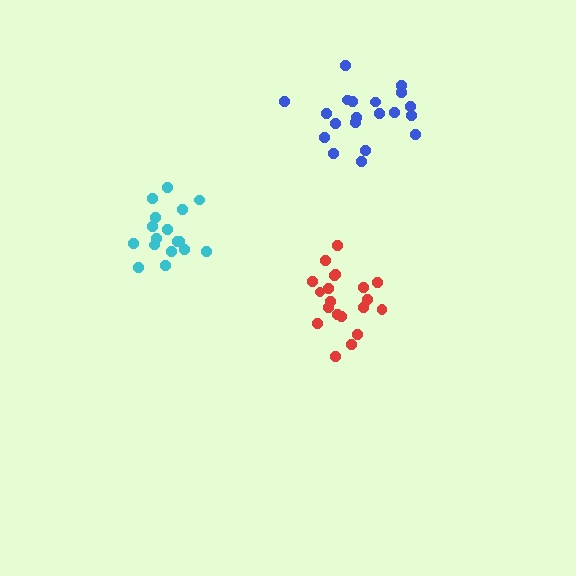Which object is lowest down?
The red cluster is bottommost.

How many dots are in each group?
Group 1: 20 dots, Group 2: 20 dots, Group 3: 17 dots (57 total).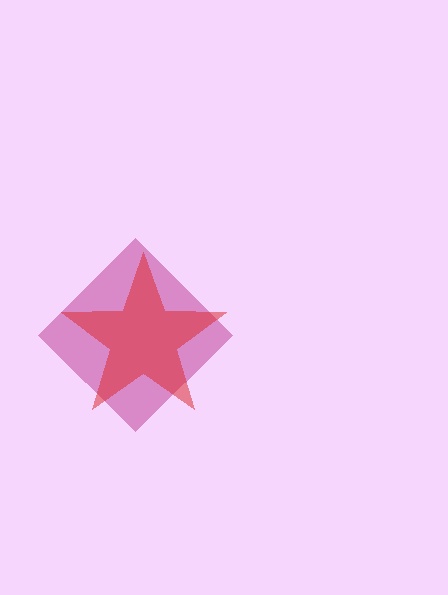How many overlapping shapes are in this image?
There are 2 overlapping shapes in the image.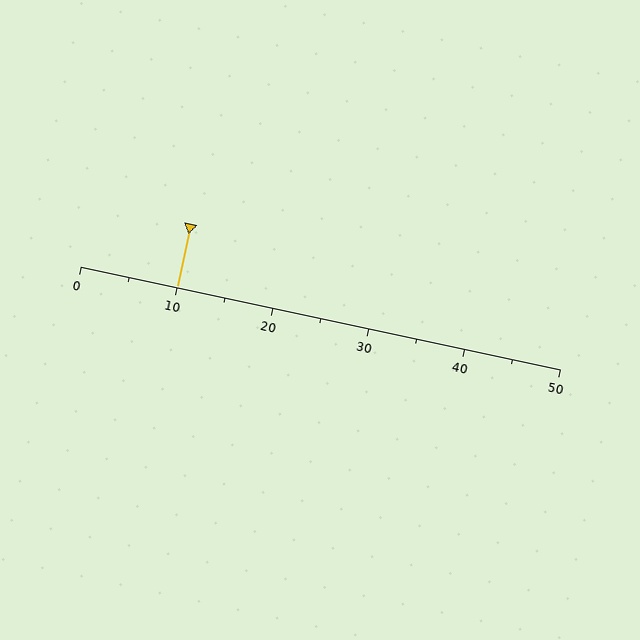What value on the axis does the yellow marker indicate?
The marker indicates approximately 10.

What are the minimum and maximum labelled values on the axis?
The axis runs from 0 to 50.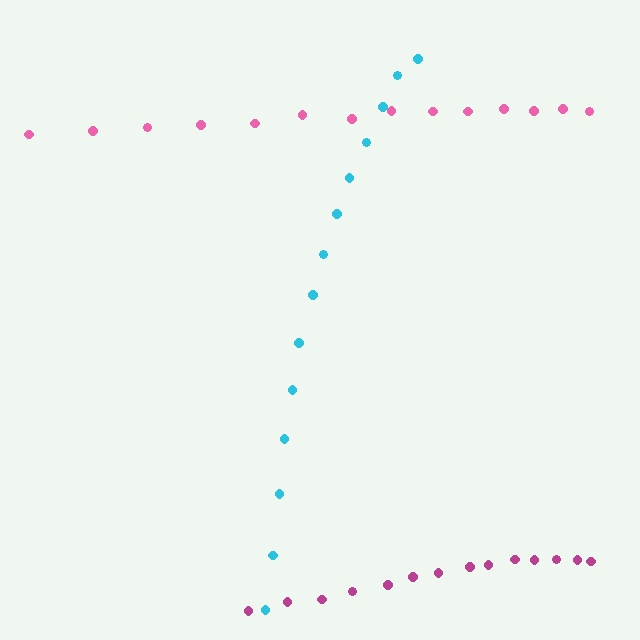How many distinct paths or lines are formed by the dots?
There are 3 distinct paths.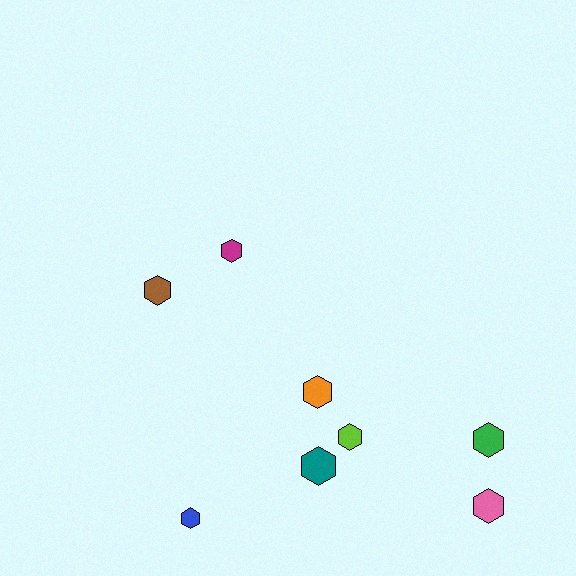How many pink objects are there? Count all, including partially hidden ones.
There is 1 pink object.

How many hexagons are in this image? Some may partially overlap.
There are 8 hexagons.